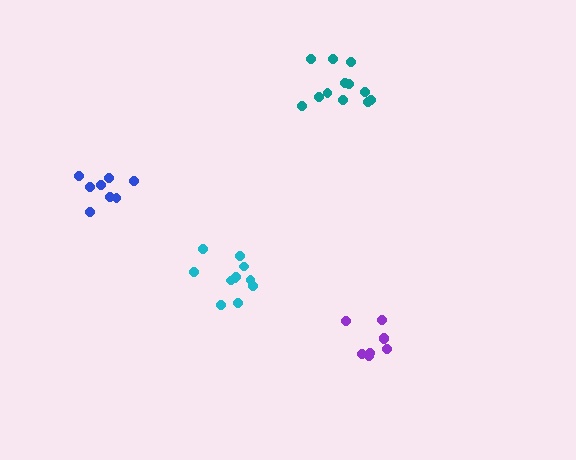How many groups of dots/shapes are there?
There are 4 groups.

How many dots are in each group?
Group 1: 12 dots, Group 2: 8 dots, Group 3: 11 dots, Group 4: 8 dots (39 total).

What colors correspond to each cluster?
The clusters are colored: teal, blue, cyan, purple.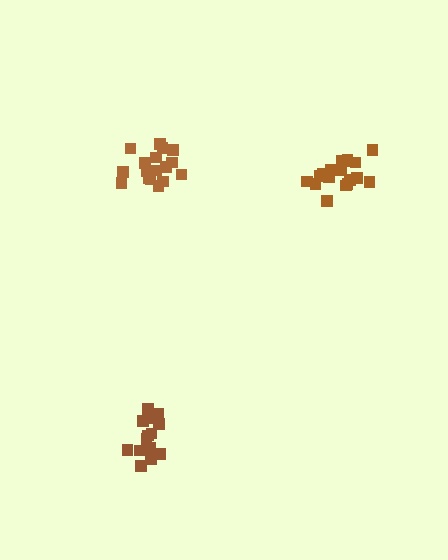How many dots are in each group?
Group 1: 19 dots, Group 2: 14 dots, Group 3: 18 dots (51 total).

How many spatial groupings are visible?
There are 3 spatial groupings.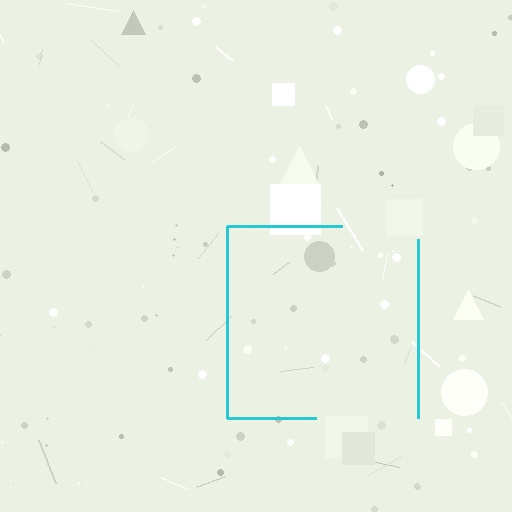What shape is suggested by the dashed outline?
The dashed outline suggests a square.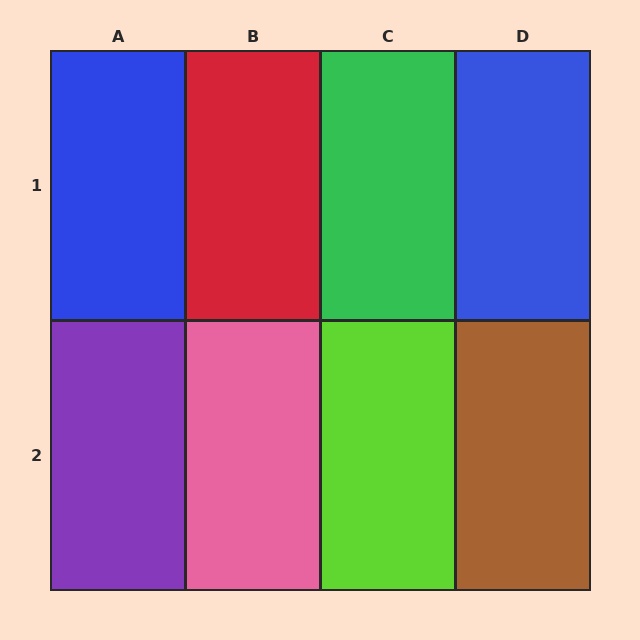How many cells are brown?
1 cell is brown.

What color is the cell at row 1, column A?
Blue.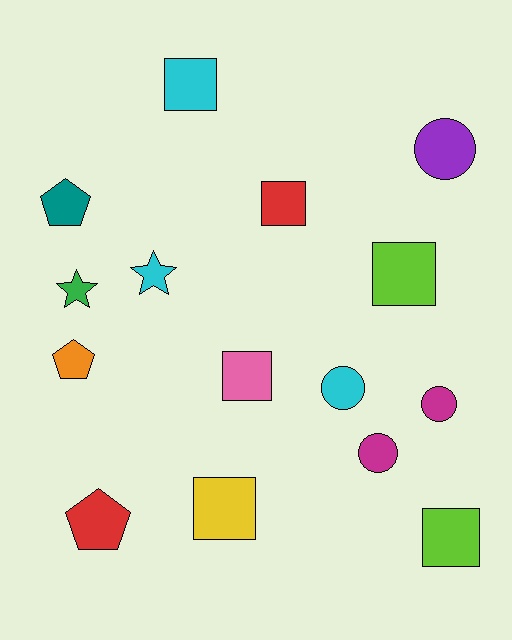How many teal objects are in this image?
There is 1 teal object.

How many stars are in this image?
There are 2 stars.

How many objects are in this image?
There are 15 objects.